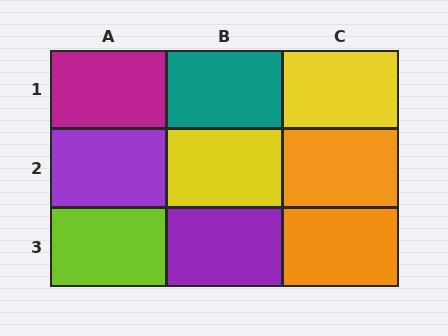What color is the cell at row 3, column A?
Lime.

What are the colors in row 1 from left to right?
Magenta, teal, yellow.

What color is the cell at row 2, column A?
Purple.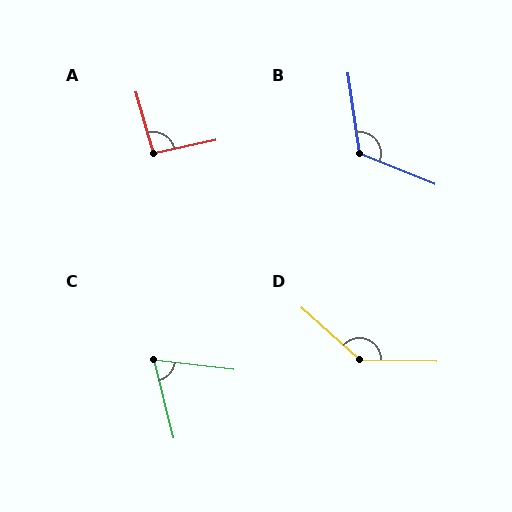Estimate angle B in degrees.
Approximately 120 degrees.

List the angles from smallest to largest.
C (69°), A (94°), B (120°), D (140°).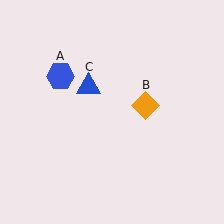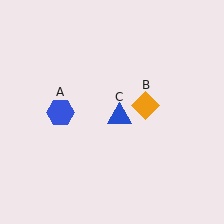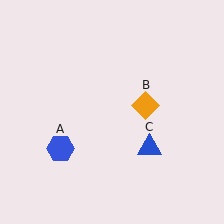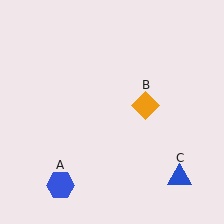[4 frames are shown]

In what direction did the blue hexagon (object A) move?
The blue hexagon (object A) moved down.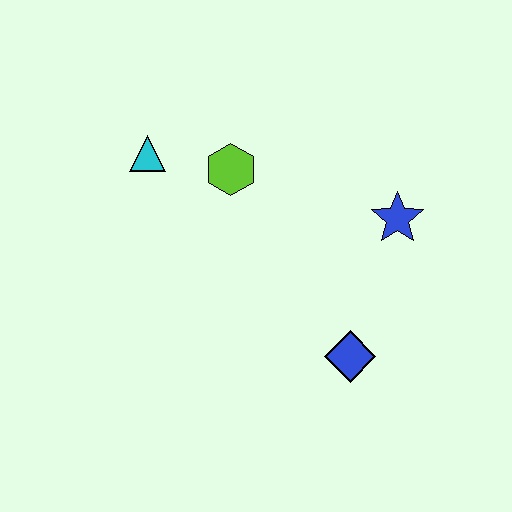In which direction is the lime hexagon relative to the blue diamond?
The lime hexagon is above the blue diamond.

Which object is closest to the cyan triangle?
The lime hexagon is closest to the cyan triangle.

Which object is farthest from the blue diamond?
The cyan triangle is farthest from the blue diamond.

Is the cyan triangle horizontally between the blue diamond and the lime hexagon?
No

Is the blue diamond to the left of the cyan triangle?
No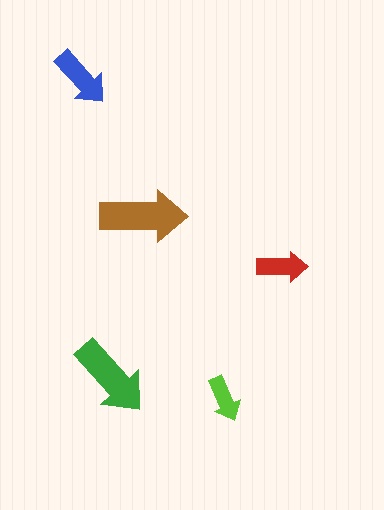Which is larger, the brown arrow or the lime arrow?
The brown one.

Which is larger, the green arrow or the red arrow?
The green one.